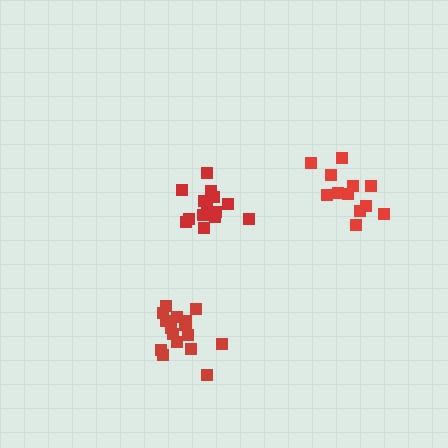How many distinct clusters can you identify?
There are 3 distinct clusters.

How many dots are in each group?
Group 1: 14 dots, Group 2: 17 dots, Group 3: 12 dots (43 total).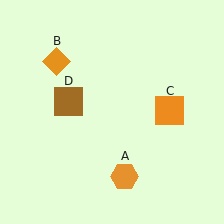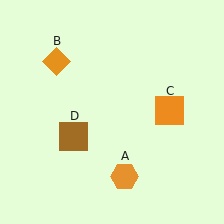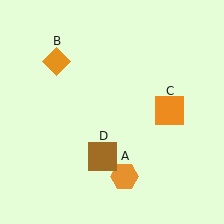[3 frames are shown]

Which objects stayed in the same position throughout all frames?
Orange hexagon (object A) and orange diamond (object B) and orange square (object C) remained stationary.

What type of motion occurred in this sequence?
The brown square (object D) rotated counterclockwise around the center of the scene.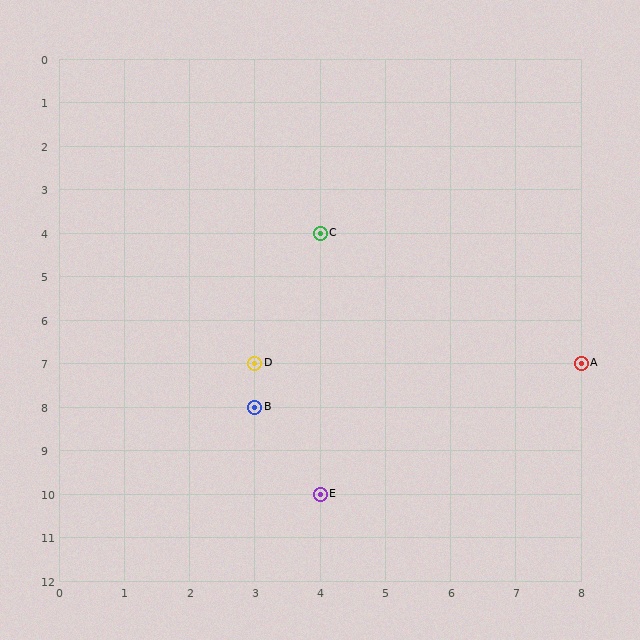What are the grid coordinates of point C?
Point C is at grid coordinates (4, 4).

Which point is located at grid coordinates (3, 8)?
Point B is at (3, 8).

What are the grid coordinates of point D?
Point D is at grid coordinates (3, 7).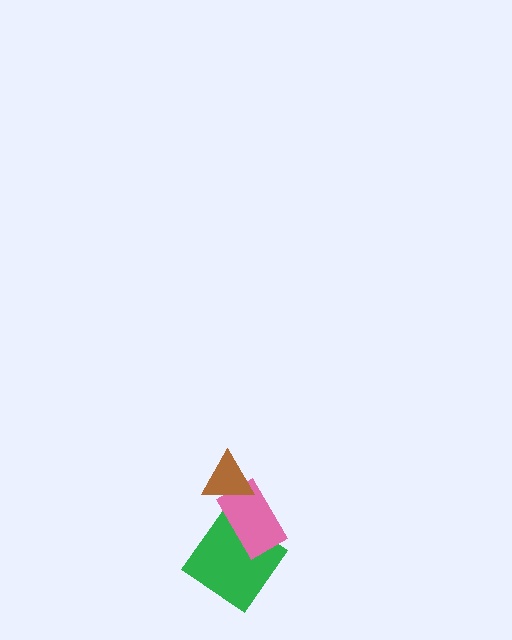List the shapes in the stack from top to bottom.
From top to bottom: the brown triangle, the pink rectangle, the green diamond.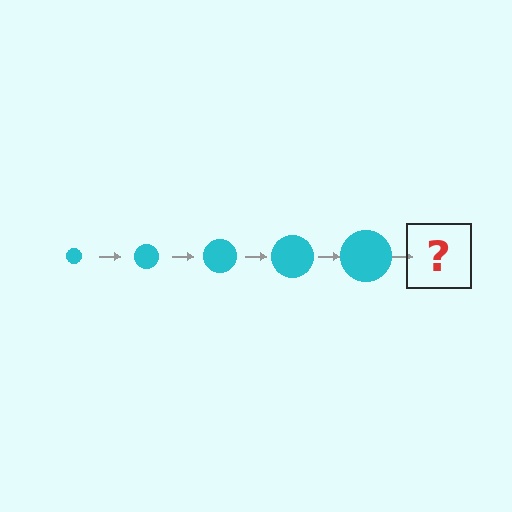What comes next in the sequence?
The next element should be a cyan circle, larger than the previous one.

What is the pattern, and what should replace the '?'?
The pattern is that the circle gets progressively larger each step. The '?' should be a cyan circle, larger than the previous one.